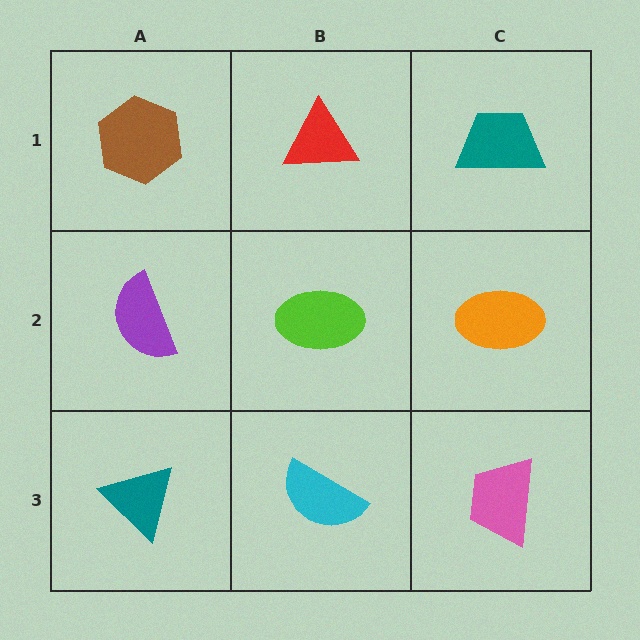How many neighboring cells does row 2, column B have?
4.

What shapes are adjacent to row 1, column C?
An orange ellipse (row 2, column C), a red triangle (row 1, column B).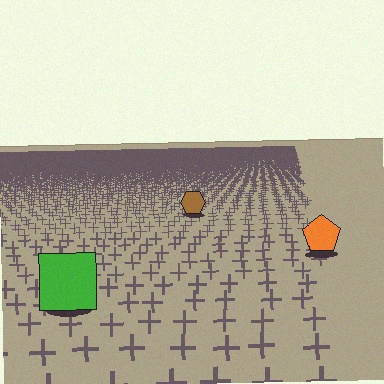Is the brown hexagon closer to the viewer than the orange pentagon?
No. The orange pentagon is closer — you can tell from the texture gradient: the ground texture is coarser near it.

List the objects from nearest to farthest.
From nearest to farthest: the green square, the orange pentagon, the brown hexagon.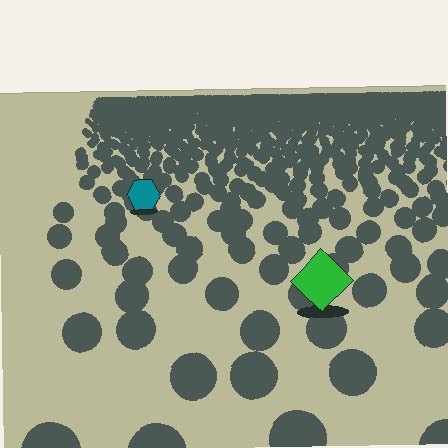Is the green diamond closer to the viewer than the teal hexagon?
Yes. The green diamond is closer — you can tell from the texture gradient: the ground texture is coarser near it.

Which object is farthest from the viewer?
The teal hexagon is farthest from the viewer. It appears smaller and the ground texture around it is denser.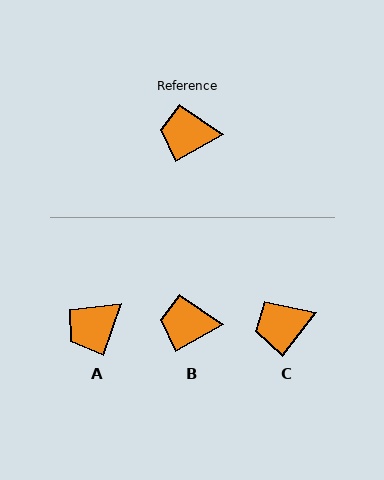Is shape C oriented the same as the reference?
No, it is off by about 22 degrees.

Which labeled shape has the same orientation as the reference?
B.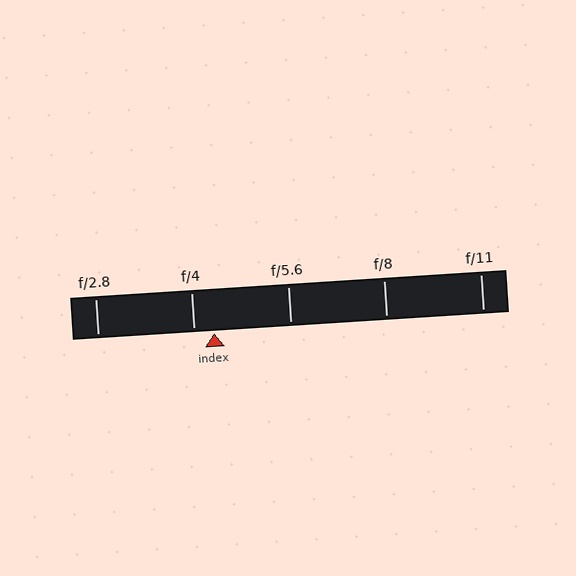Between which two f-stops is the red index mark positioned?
The index mark is between f/4 and f/5.6.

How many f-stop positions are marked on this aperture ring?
There are 5 f-stop positions marked.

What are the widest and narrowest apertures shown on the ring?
The widest aperture shown is f/2.8 and the narrowest is f/11.